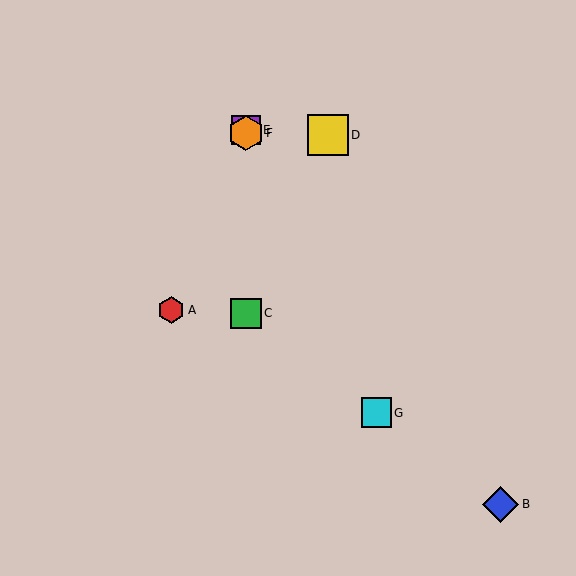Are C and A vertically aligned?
No, C is at x≈246 and A is at x≈171.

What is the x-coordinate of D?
Object D is at x≈328.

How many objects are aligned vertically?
3 objects (C, E, F) are aligned vertically.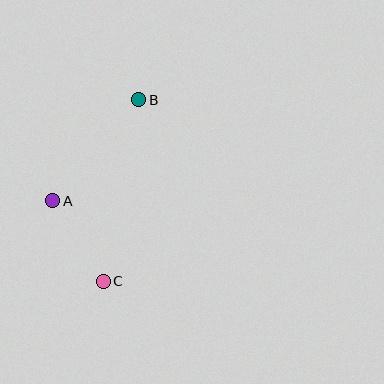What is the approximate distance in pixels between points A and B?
The distance between A and B is approximately 133 pixels.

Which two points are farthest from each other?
Points B and C are farthest from each other.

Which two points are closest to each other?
Points A and C are closest to each other.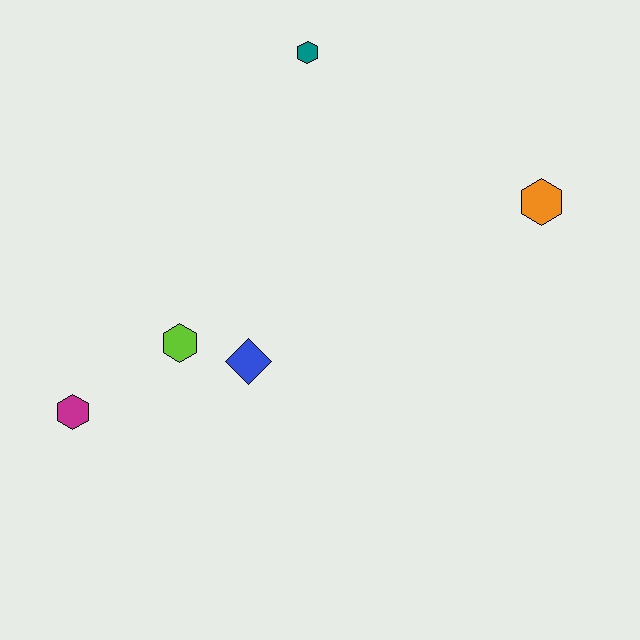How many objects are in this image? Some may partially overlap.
There are 5 objects.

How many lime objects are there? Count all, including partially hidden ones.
There is 1 lime object.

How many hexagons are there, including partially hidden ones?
There are 4 hexagons.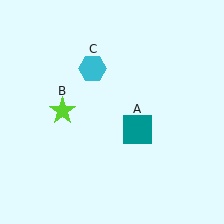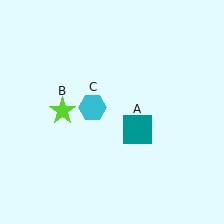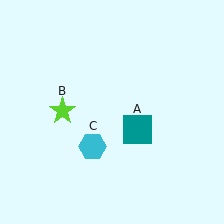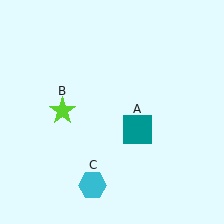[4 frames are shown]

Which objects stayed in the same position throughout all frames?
Teal square (object A) and lime star (object B) remained stationary.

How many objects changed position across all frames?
1 object changed position: cyan hexagon (object C).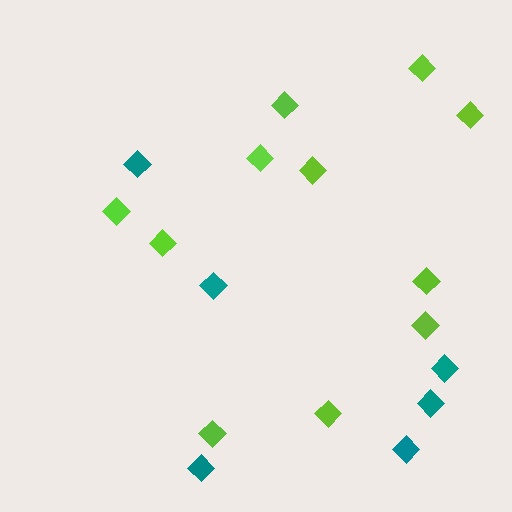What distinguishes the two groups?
There are 2 groups: one group of teal diamonds (6) and one group of lime diamonds (11).